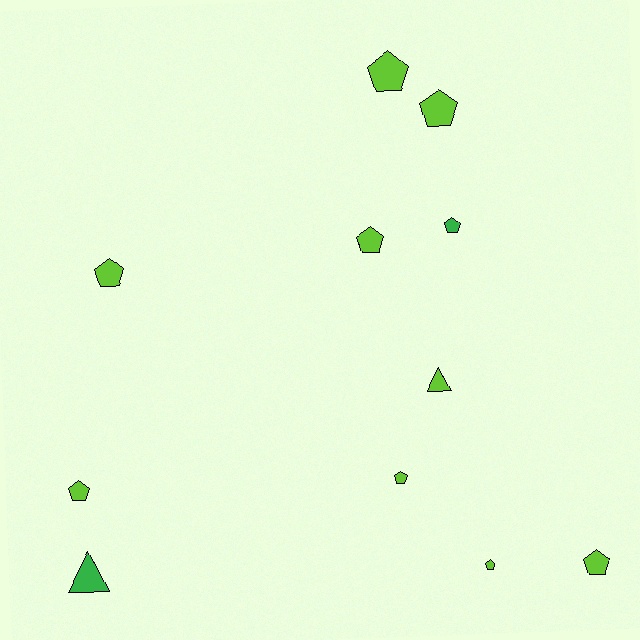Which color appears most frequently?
Lime, with 9 objects.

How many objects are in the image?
There are 11 objects.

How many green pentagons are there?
There is 1 green pentagon.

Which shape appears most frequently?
Pentagon, with 9 objects.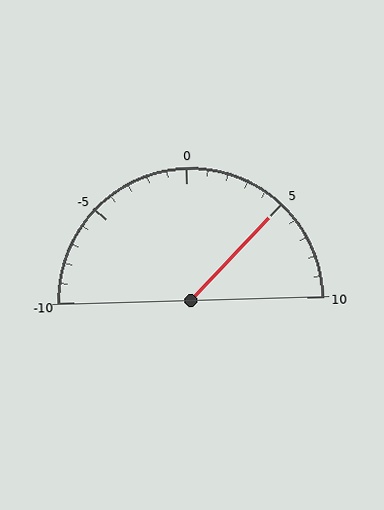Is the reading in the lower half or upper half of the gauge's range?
The reading is in the upper half of the range (-10 to 10).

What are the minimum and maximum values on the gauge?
The gauge ranges from -10 to 10.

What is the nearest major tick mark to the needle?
The nearest major tick mark is 5.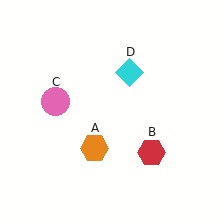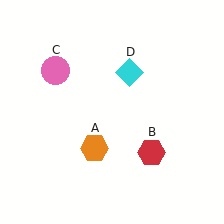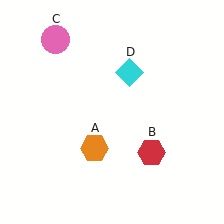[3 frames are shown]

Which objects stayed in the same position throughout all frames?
Orange hexagon (object A) and red hexagon (object B) and cyan diamond (object D) remained stationary.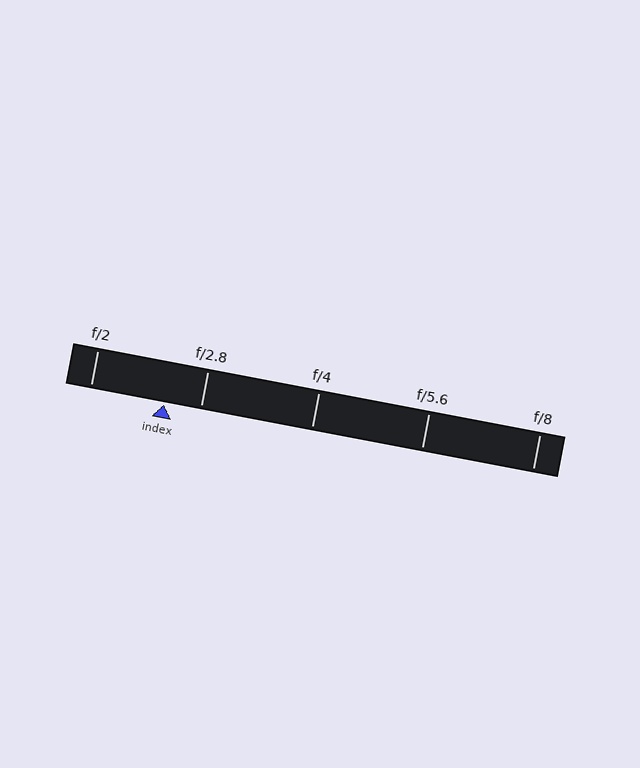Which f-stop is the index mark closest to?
The index mark is closest to f/2.8.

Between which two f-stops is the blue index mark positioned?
The index mark is between f/2 and f/2.8.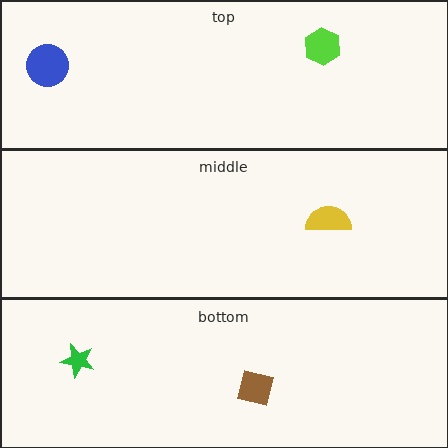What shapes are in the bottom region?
The green star, the brown square.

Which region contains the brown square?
The bottom region.